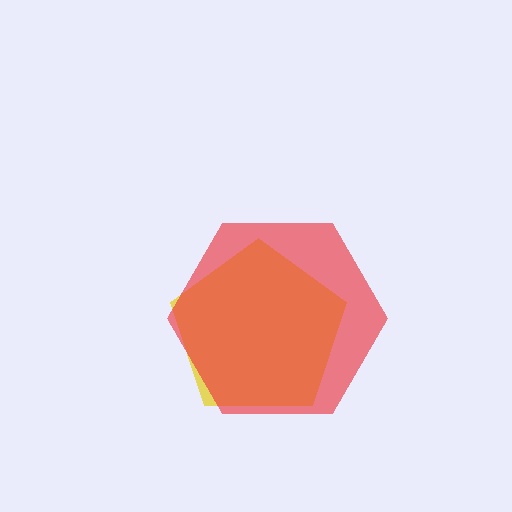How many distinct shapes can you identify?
There are 2 distinct shapes: a yellow pentagon, a red hexagon.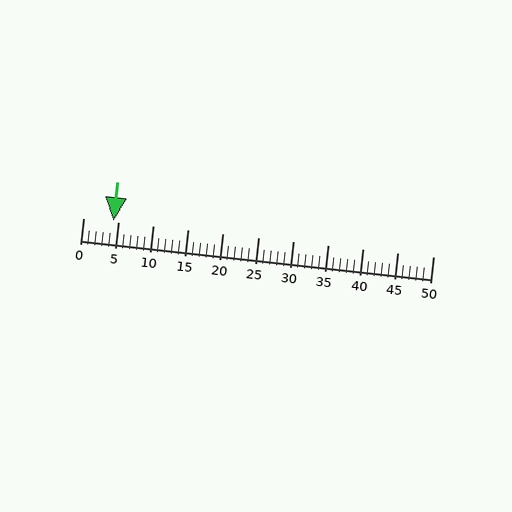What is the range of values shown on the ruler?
The ruler shows values from 0 to 50.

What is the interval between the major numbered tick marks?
The major tick marks are spaced 5 units apart.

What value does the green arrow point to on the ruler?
The green arrow points to approximately 4.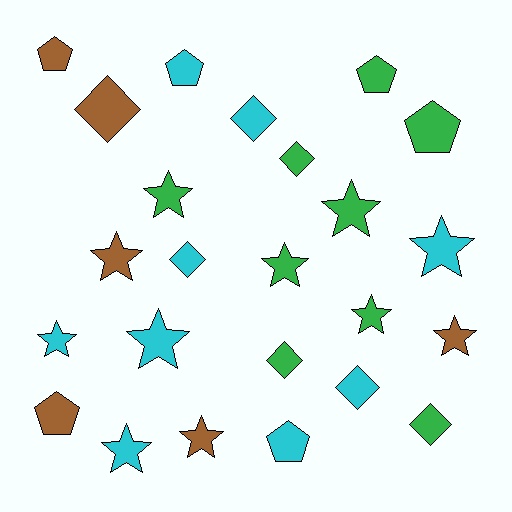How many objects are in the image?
There are 24 objects.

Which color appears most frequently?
Cyan, with 9 objects.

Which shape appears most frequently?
Star, with 11 objects.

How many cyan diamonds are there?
There are 3 cyan diamonds.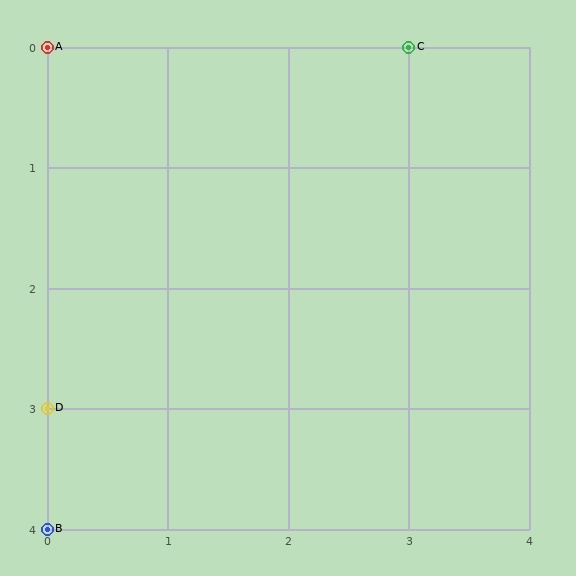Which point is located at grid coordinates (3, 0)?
Point C is at (3, 0).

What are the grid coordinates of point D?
Point D is at grid coordinates (0, 3).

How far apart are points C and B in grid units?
Points C and B are 3 columns and 4 rows apart (about 5.0 grid units diagonally).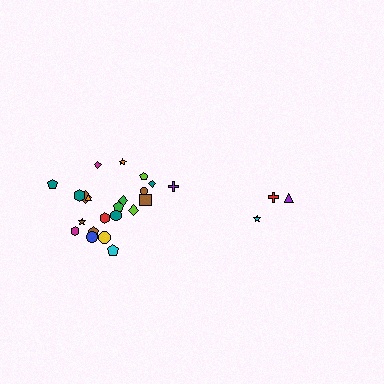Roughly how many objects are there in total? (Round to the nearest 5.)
Roughly 25 objects in total.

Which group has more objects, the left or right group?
The left group.